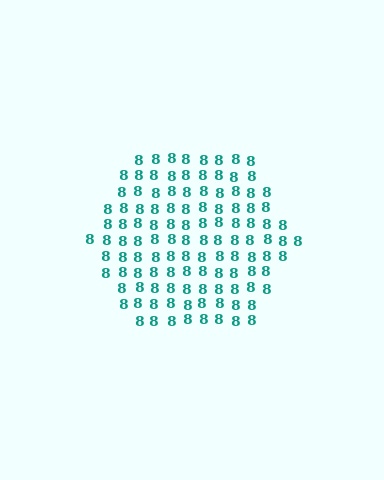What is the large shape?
The large shape is a hexagon.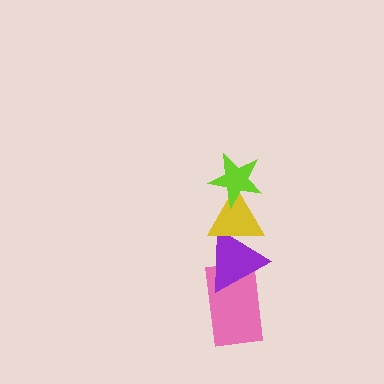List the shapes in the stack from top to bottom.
From top to bottom: the lime star, the yellow triangle, the purple triangle, the pink rectangle.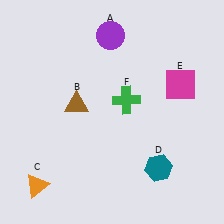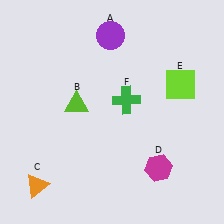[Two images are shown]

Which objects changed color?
B changed from brown to lime. D changed from teal to magenta. E changed from magenta to lime.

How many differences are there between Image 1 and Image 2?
There are 3 differences between the two images.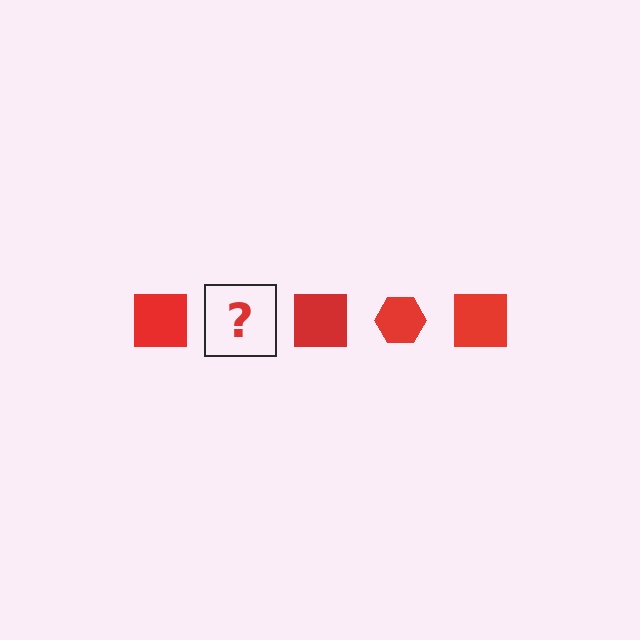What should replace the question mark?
The question mark should be replaced with a red hexagon.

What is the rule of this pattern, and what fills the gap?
The rule is that the pattern cycles through square, hexagon shapes in red. The gap should be filled with a red hexagon.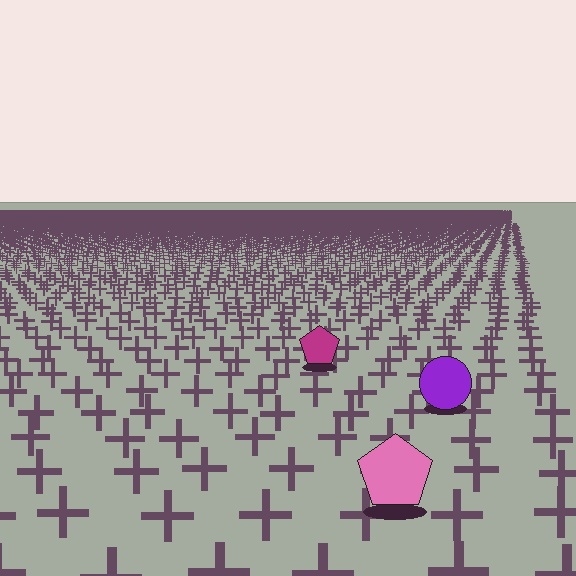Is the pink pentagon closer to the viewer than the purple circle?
Yes. The pink pentagon is closer — you can tell from the texture gradient: the ground texture is coarser near it.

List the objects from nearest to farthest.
From nearest to farthest: the pink pentagon, the purple circle, the magenta pentagon.